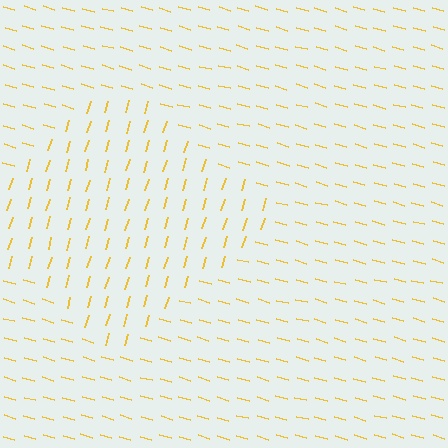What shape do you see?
I see a diamond.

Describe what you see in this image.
The image is filled with small yellow line segments. A diamond region in the image has lines oriented differently from the surrounding lines, creating a visible texture boundary.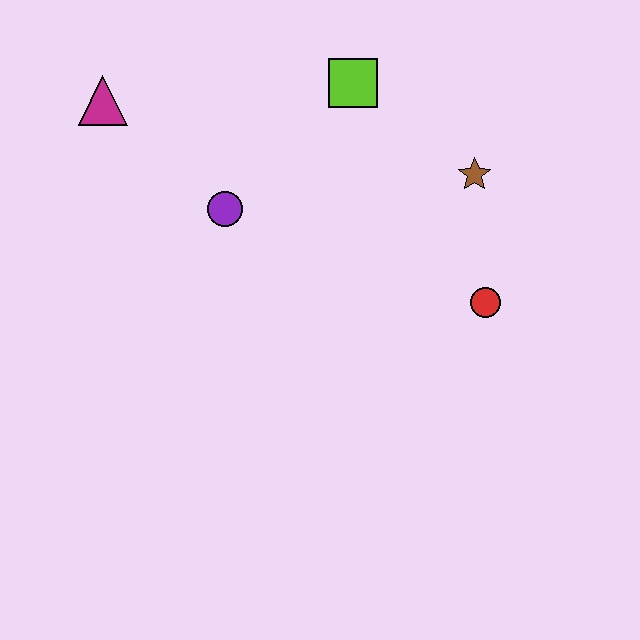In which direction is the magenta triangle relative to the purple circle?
The magenta triangle is to the left of the purple circle.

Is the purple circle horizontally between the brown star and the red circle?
No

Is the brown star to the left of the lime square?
No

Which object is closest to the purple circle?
The magenta triangle is closest to the purple circle.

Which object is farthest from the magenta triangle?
The red circle is farthest from the magenta triangle.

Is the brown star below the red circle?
No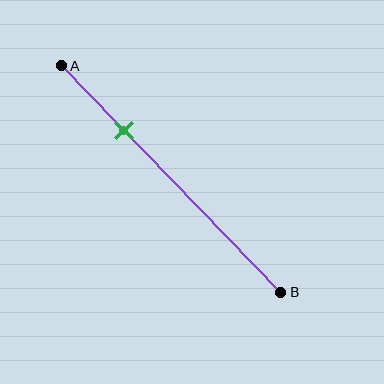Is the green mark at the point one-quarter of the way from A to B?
No, the mark is at about 30% from A, not at the 25% one-quarter point.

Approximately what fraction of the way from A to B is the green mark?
The green mark is approximately 30% of the way from A to B.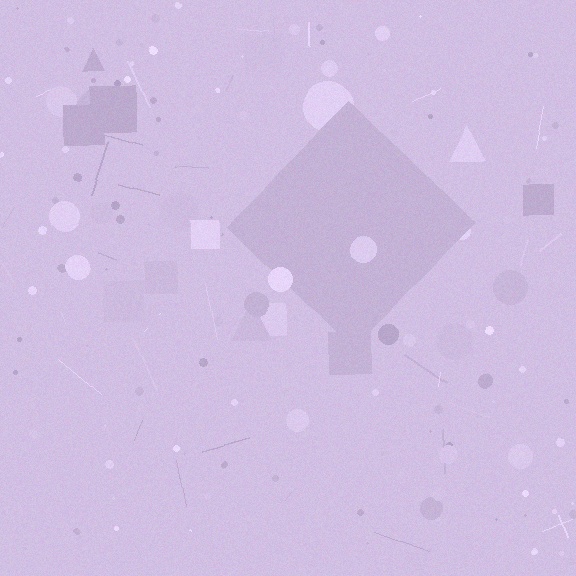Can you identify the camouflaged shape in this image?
The camouflaged shape is a diamond.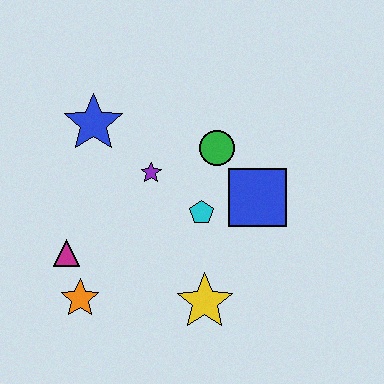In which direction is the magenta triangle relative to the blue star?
The magenta triangle is below the blue star.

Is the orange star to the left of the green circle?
Yes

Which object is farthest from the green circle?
The orange star is farthest from the green circle.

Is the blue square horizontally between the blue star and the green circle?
No